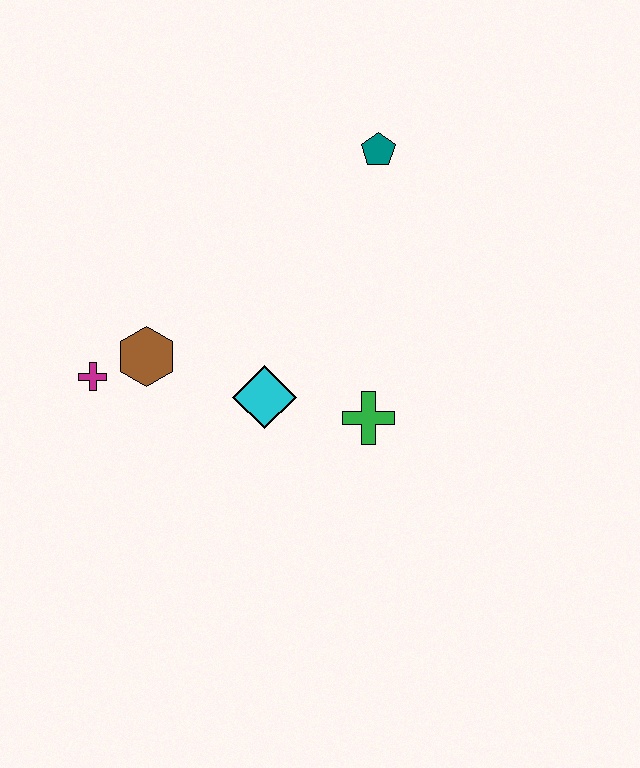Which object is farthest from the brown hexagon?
The teal pentagon is farthest from the brown hexagon.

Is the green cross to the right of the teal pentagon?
No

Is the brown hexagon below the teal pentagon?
Yes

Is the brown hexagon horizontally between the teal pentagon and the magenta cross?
Yes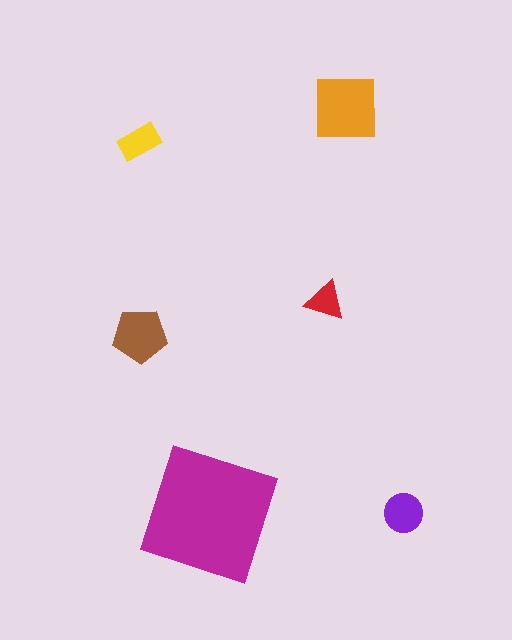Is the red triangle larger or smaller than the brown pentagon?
Smaller.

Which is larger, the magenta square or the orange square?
The magenta square.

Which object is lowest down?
The magenta square is bottommost.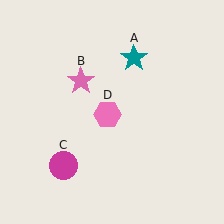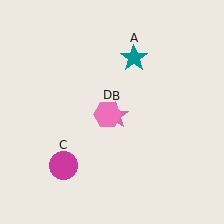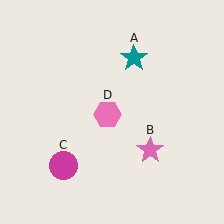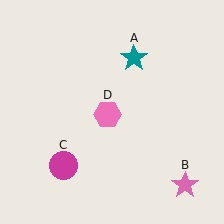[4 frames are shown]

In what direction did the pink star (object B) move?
The pink star (object B) moved down and to the right.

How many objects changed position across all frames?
1 object changed position: pink star (object B).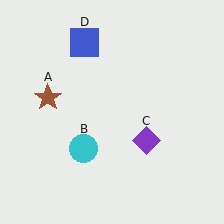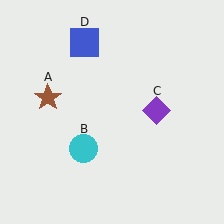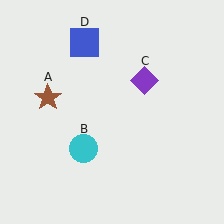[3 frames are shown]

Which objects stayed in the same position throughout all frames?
Brown star (object A) and cyan circle (object B) and blue square (object D) remained stationary.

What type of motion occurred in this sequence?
The purple diamond (object C) rotated counterclockwise around the center of the scene.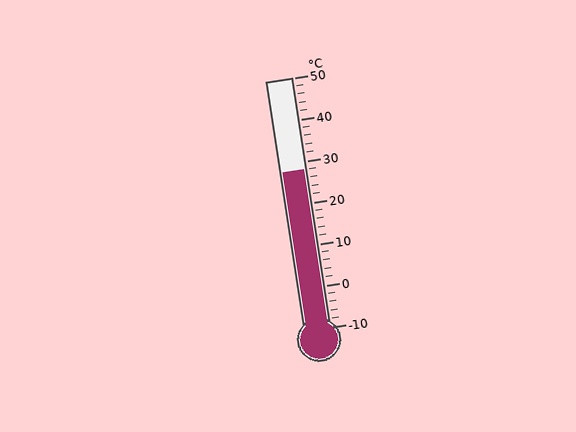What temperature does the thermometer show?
The thermometer shows approximately 28°C.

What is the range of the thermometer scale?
The thermometer scale ranges from -10°C to 50°C.